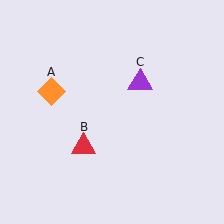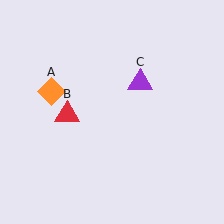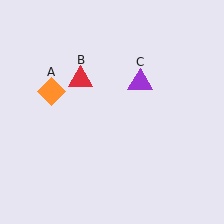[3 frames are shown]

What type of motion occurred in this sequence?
The red triangle (object B) rotated clockwise around the center of the scene.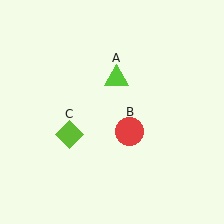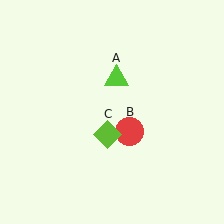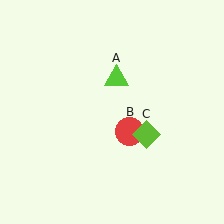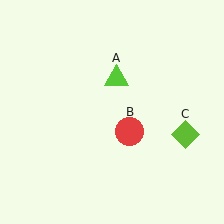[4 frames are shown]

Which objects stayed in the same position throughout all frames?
Lime triangle (object A) and red circle (object B) remained stationary.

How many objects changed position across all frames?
1 object changed position: lime diamond (object C).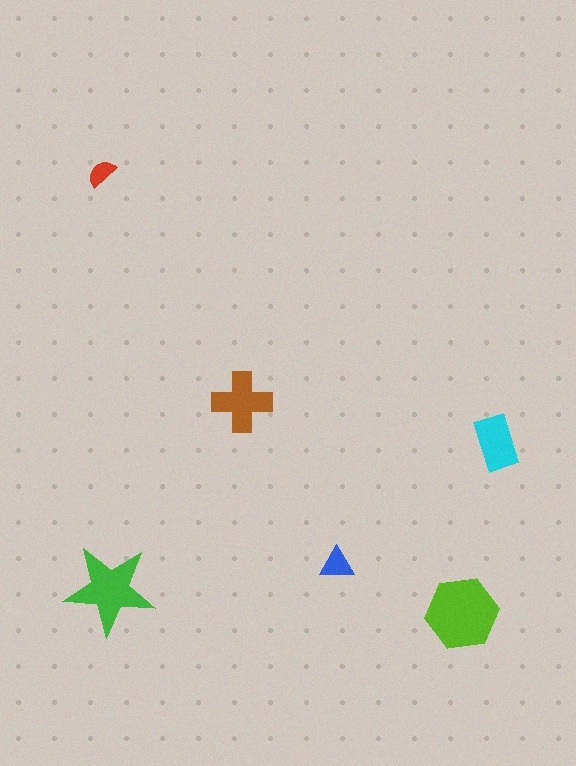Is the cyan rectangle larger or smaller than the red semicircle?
Larger.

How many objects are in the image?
There are 6 objects in the image.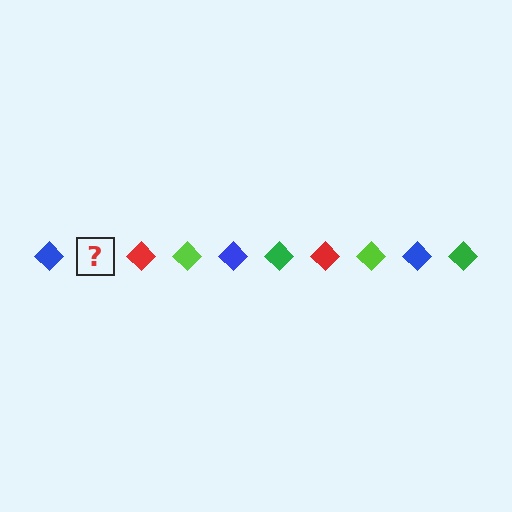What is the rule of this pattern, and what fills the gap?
The rule is that the pattern cycles through blue, green, red, lime diamonds. The gap should be filled with a green diamond.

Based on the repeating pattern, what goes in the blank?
The blank should be a green diamond.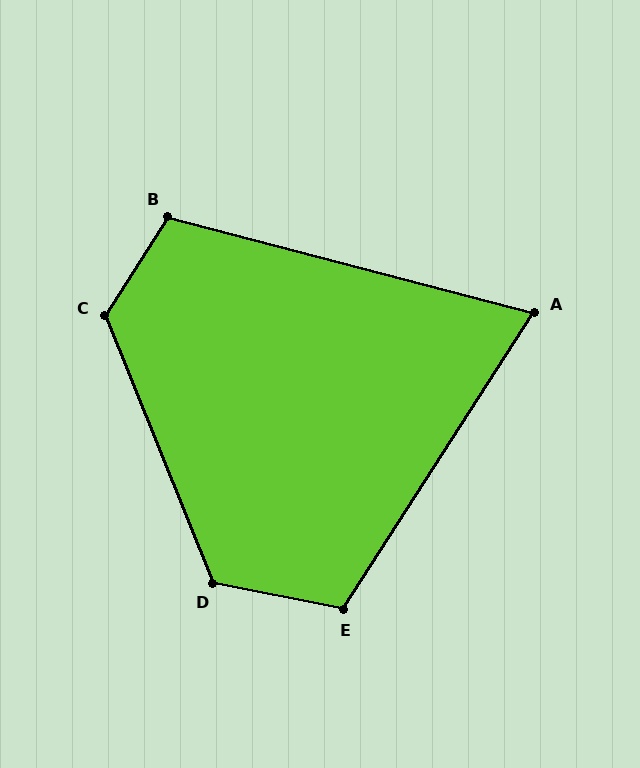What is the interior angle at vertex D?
Approximately 123 degrees (obtuse).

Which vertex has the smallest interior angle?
A, at approximately 72 degrees.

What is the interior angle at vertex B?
Approximately 108 degrees (obtuse).